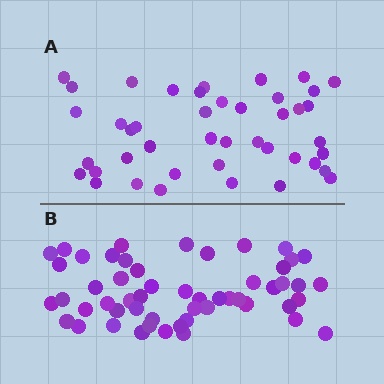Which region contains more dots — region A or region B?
Region B (the bottom region) has more dots.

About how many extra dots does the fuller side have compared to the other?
Region B has roughly 10 or so more dots than region A.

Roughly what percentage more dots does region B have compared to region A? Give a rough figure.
About 25% more.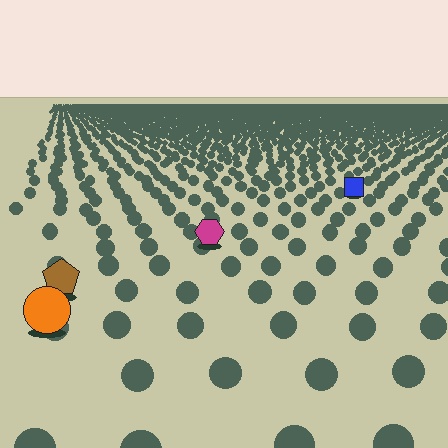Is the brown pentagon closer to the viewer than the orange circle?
No. The orange circle is closer — you can tell from the texture gradient: the ground texture is coarser near it.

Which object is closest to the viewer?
The orange circle is closest. The texture marks near it are larger and more spread out.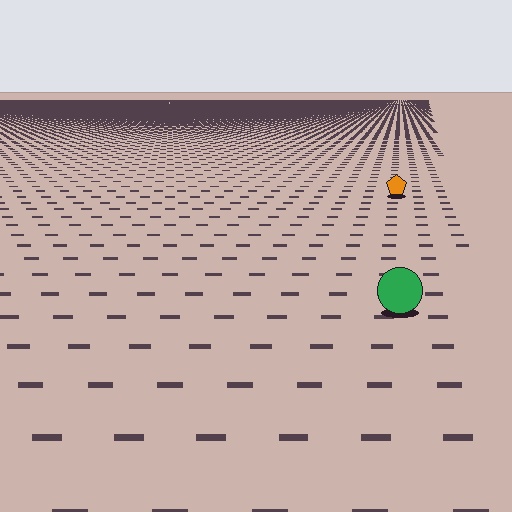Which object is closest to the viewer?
The green circle is closest. The texture marks near it are larger and more spread out.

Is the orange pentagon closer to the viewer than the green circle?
No. The green circle is closer — you can tell from the texture gradient: the ground texture is coarser near it.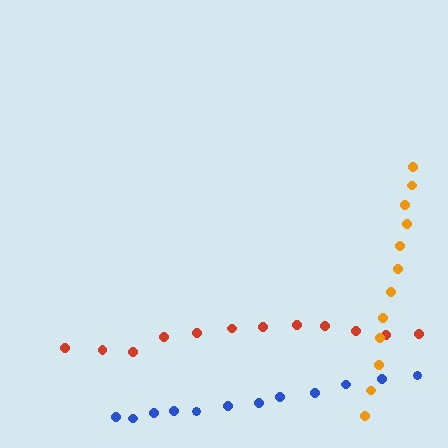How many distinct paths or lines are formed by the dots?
There are 3 distinct paths.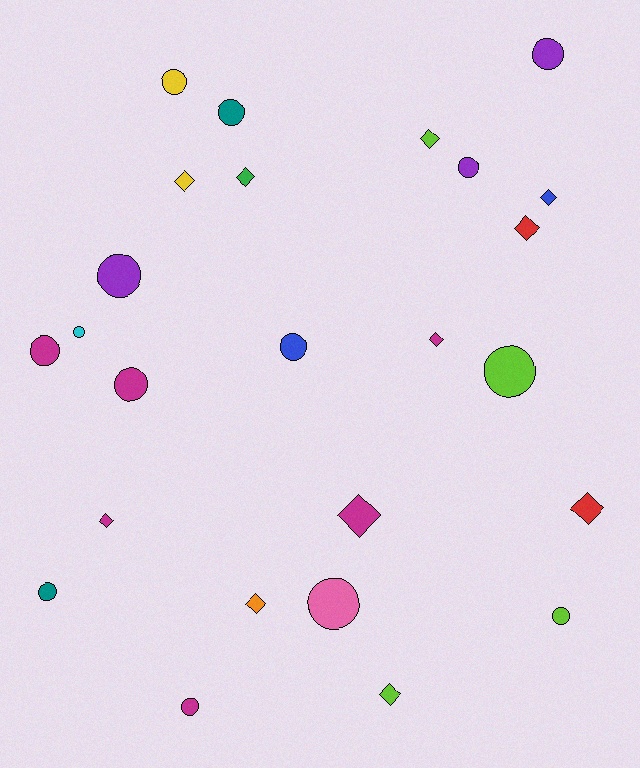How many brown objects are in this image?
There are no brown objects.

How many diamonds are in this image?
There are 11 diamonds.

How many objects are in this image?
There are 25 objects.